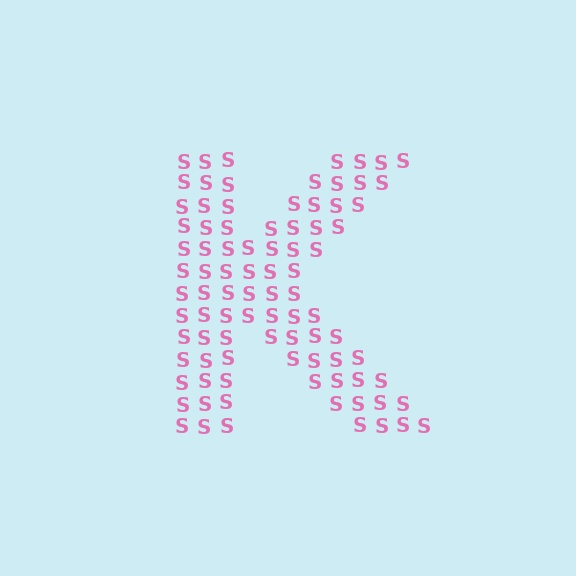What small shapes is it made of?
It is made of small letter S's.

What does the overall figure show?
The overall figure shows the letter K.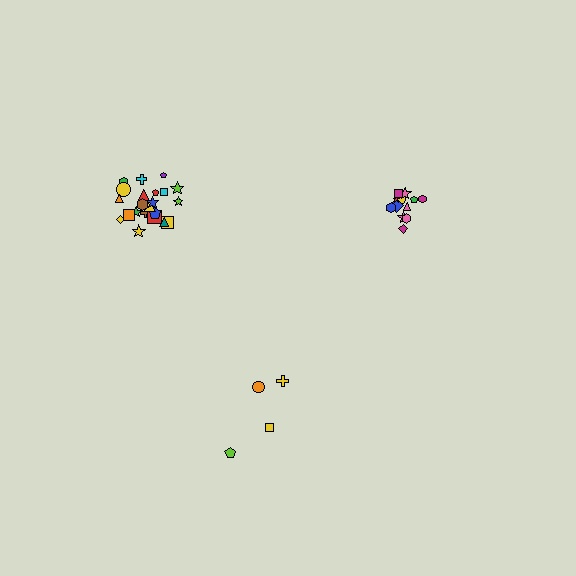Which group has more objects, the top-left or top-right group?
The top-left group.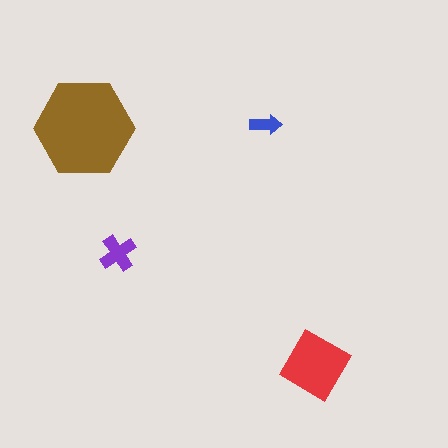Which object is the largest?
The brown hexagon.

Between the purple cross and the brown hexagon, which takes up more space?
The brown hexagon.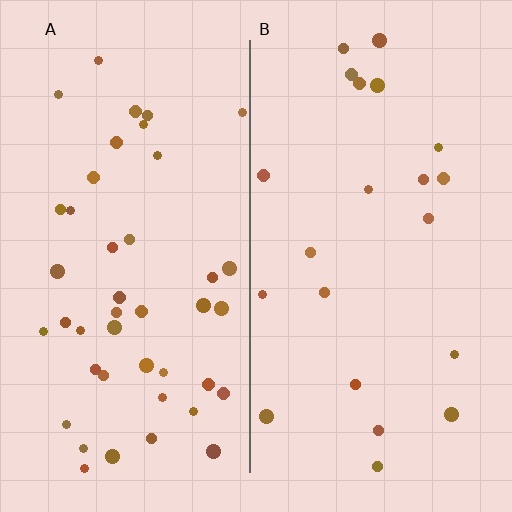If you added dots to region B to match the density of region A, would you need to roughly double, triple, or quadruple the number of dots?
Approximately double.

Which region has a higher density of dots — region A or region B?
A (the left).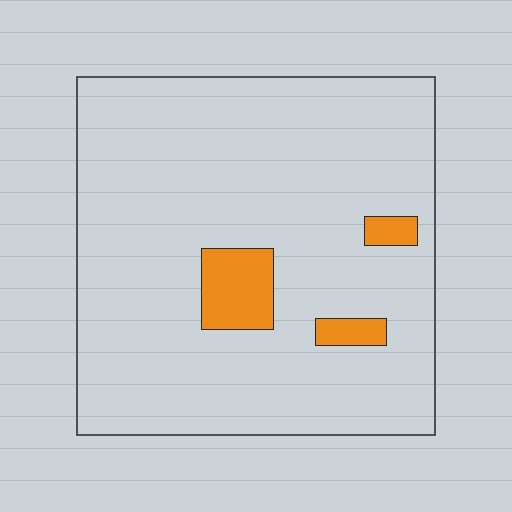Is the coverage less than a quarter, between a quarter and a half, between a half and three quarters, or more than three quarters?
Less than a quarter.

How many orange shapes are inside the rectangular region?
3.